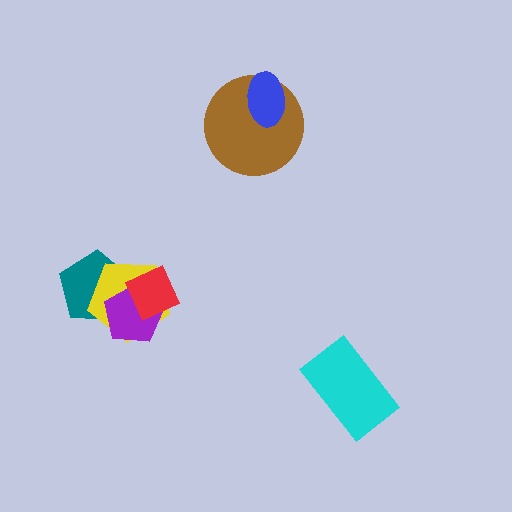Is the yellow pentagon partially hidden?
Yes, it is partially covered by another shape.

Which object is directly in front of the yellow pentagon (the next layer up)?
The purple pentagon is directly in front of the yellow pentagon.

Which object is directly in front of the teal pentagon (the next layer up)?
The yellow pentagon is directly in front of the teal pentagon.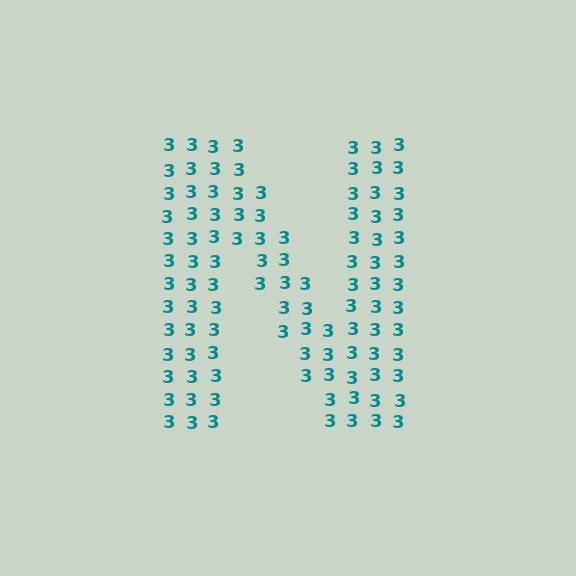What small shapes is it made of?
It is made of small digit 3's.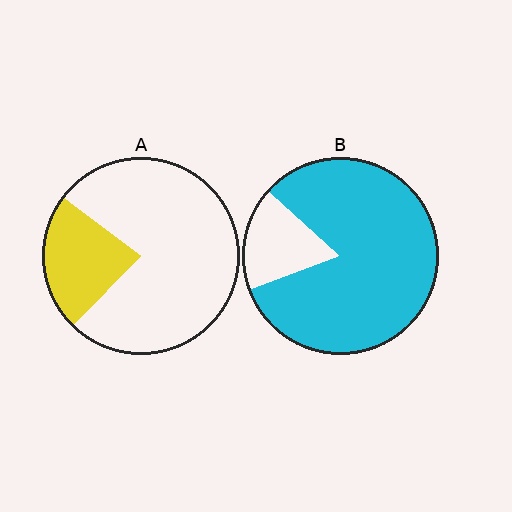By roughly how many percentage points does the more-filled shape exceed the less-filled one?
By roughly 60 percentage points (B over A).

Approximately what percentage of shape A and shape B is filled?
A is approximately 25% and B is approximately 85%.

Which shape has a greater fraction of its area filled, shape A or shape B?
Shape B.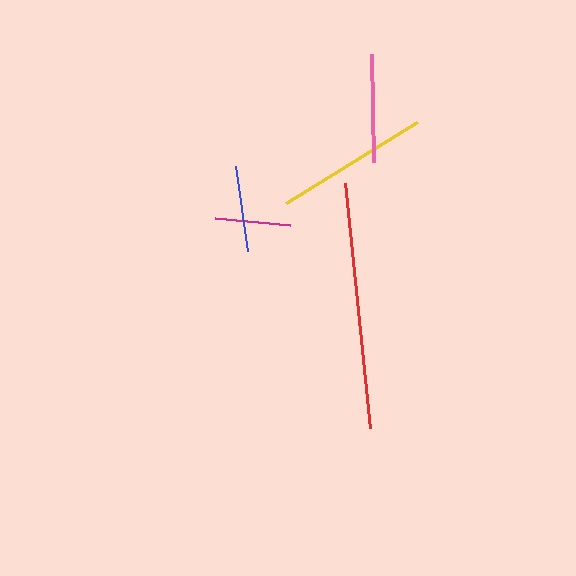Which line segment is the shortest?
The magenta line is the shortest at approximately 75 pixels.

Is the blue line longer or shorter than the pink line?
The pink line is longer than the blue line.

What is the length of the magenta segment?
The magenta segment is approximately 75 pixels long.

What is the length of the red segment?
The red segment is approximately 246 pixels long.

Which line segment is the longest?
The red line is the longest at approximately 246 pixels.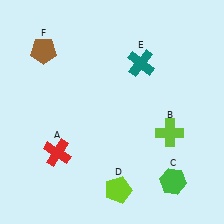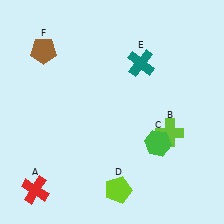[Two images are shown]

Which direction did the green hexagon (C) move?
The green hexagon (C) moved up.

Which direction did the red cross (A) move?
The red cross (A) moved down.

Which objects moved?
The objects that moved are: the red cross (A), the green hexagon (C).